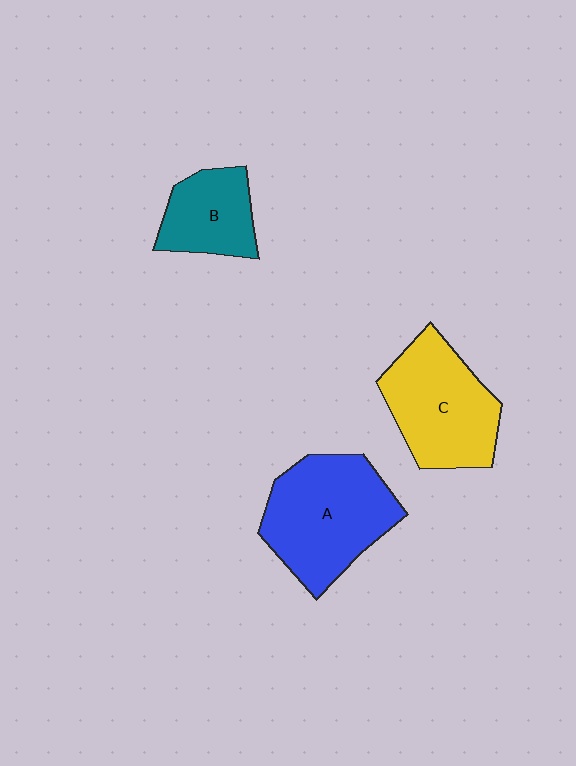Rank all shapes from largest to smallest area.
From largest to smallest: A (blue), C (yellow), B (teal).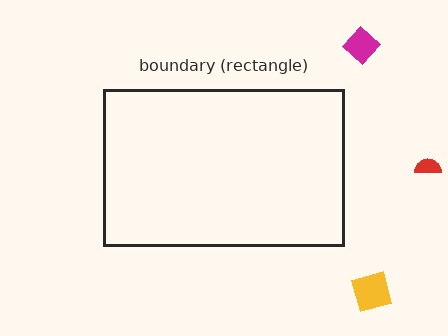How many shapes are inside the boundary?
0 inside, 3 outside.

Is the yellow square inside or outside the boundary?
Outside.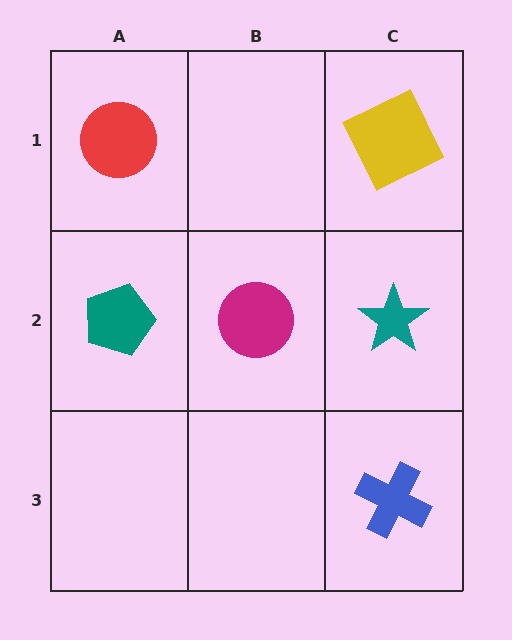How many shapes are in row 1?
2 shapes.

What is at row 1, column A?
A red circle.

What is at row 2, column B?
A magenta circle.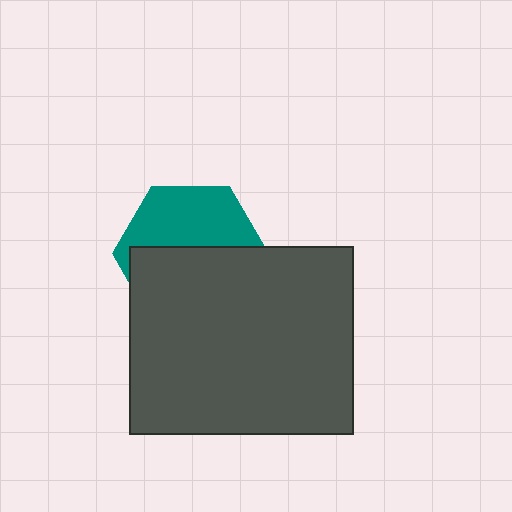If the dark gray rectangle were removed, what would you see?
You would see the complete teal hexagon.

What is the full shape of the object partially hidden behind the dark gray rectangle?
The partially hidden object is a teal hexagon.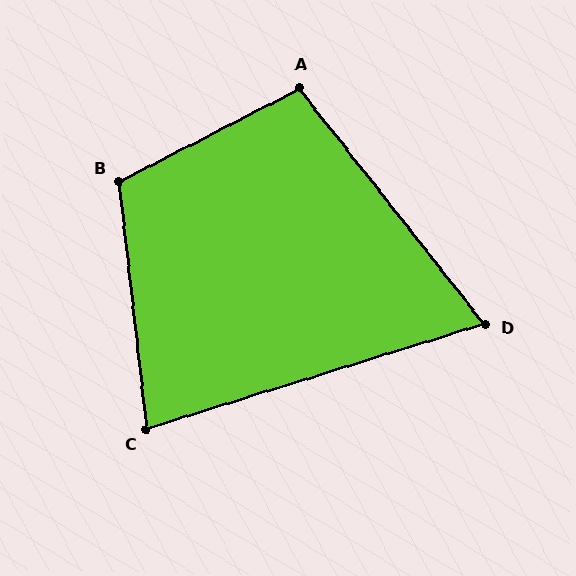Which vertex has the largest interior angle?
B, at approximately 111 degrees.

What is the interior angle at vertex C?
Approximately 79 degrees (acute).